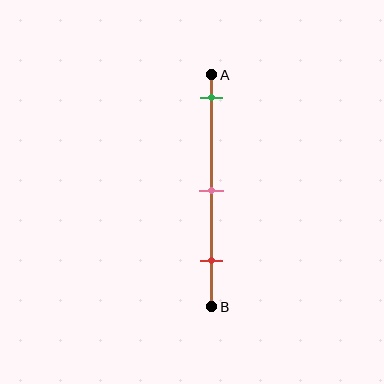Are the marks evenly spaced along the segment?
Yes, the marks are approximately evenly spaced.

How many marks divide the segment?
There are 3 marks dividing the segment.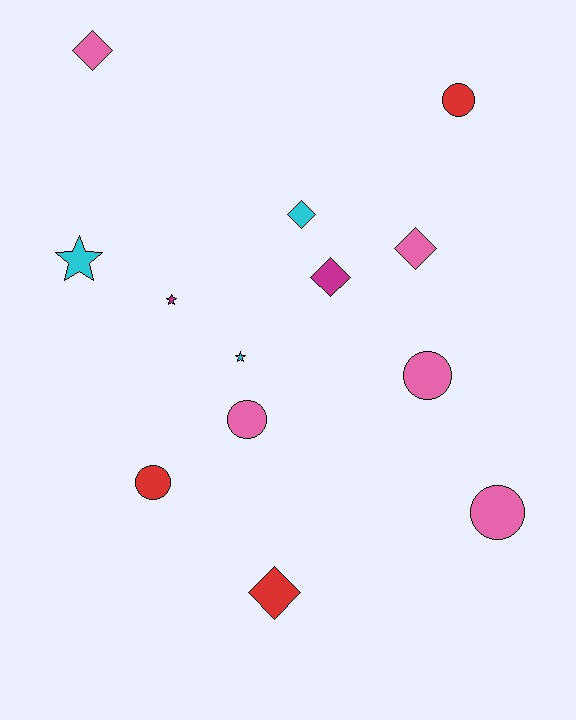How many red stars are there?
There are no red stars.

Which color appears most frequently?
Pink, with 5 objects.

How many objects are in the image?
There are 13 objects.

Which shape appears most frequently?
Circle, with 5 objects.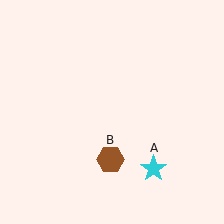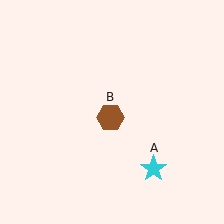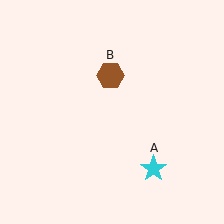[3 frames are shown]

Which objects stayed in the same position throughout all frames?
Cyan star (object A) remained stationary.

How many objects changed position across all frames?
1 object changed position: brown hexagon (object B).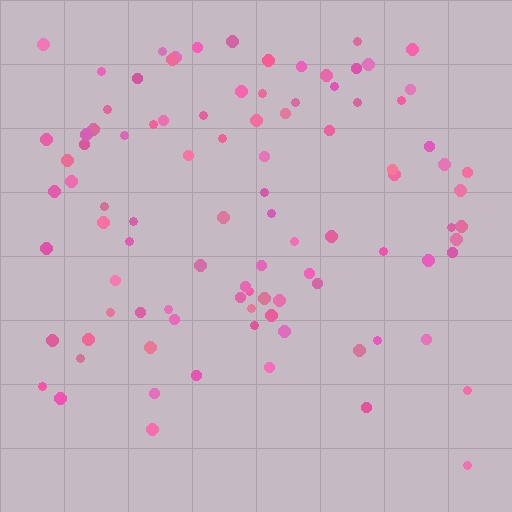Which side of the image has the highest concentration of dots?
The top.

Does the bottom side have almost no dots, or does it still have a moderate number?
Still a moderate number, just noticeably fewer than the top.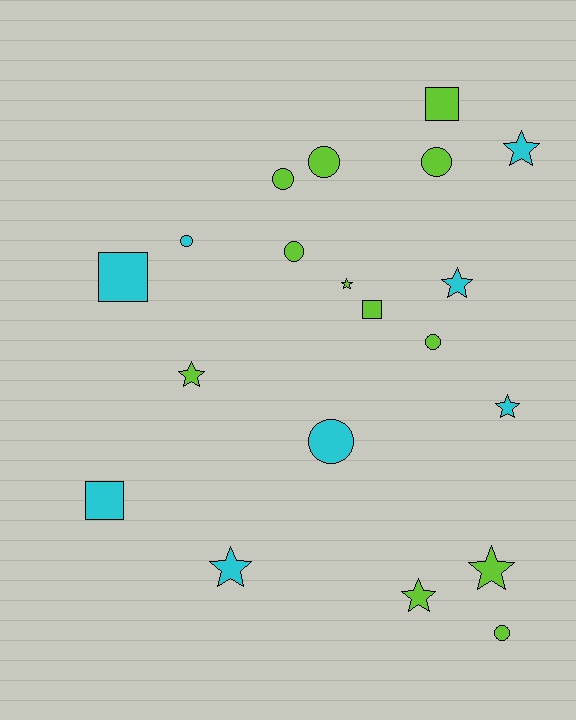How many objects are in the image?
There are 20 objects.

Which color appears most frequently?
Lime, with 12 objects.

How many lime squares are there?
There are 2 lime squares.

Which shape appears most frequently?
Circle, with 8 objects.